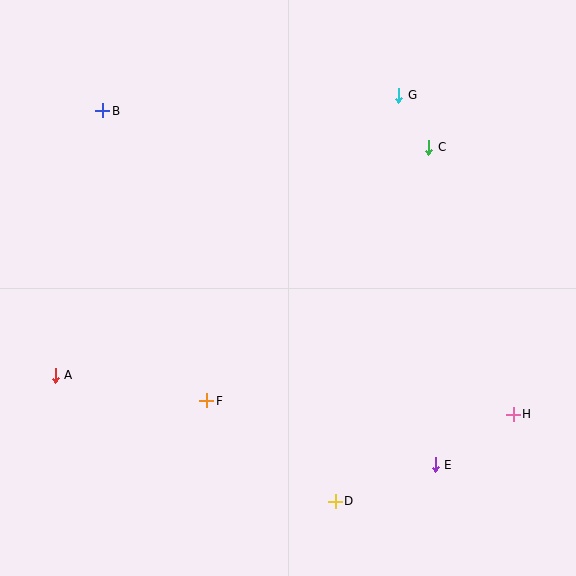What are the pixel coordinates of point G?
Point G is at (399, 95).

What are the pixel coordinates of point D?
Point D is at (335, 502).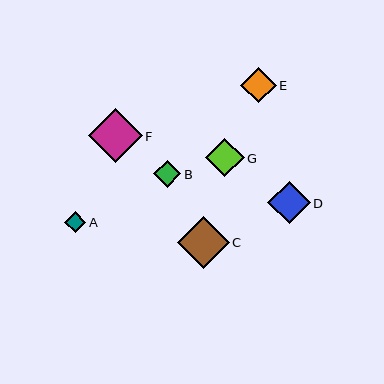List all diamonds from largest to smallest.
From largest to smallest: F, C, D, G, E, B, A.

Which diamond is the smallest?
Diamond A is the smallest with a size of approximately 22 pixels.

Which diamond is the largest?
Diamond F is the largest with a size of approximately 54 pixels.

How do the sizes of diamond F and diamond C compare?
Diamond F and diamond C are approximately the same size.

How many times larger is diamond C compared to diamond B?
Diamond C is approximately 1.9 times the size of diamond B.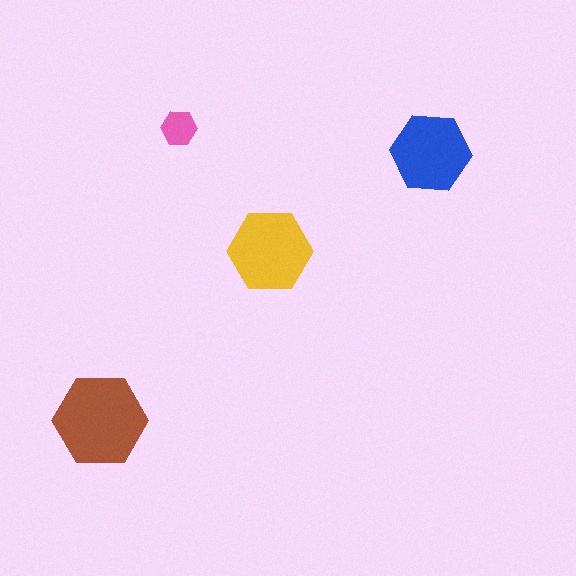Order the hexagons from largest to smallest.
the brown one, the yellow one, the blue one, the pink one.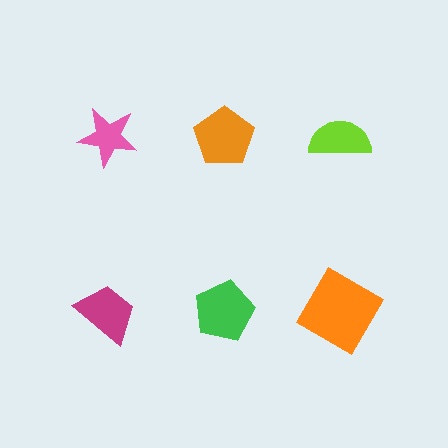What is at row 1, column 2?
An orange pentagon.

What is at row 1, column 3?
A lime semicircle.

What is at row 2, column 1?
A magenta trapezoid.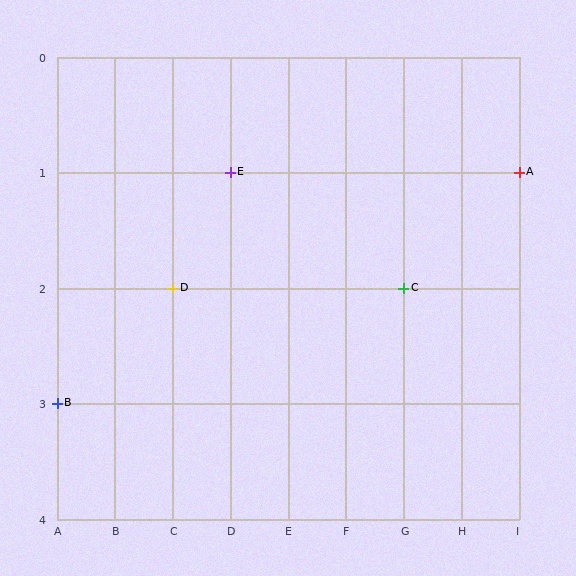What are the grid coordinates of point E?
Point E is at grid coordinates (D, 1).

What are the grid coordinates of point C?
Point C is at grid coordinates (G, 2).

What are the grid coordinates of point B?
Point B is at grid coordinates (A, 3).